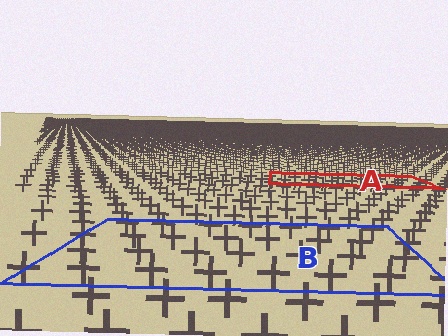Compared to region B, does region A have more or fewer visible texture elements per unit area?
Region A has more texture elements per unit area — they are packed more densely because it is farther away.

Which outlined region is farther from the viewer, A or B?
Region A is farther from the viewer — the texture elements inside it appear smaller and more densely packed.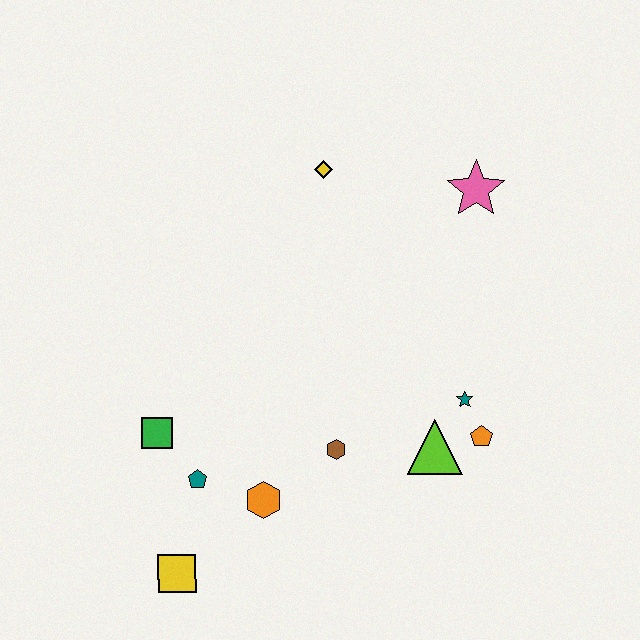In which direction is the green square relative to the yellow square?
The green square is above the yellow square.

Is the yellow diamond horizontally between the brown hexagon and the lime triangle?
No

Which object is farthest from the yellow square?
The pink star is farthest from the yellow square.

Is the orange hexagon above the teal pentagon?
No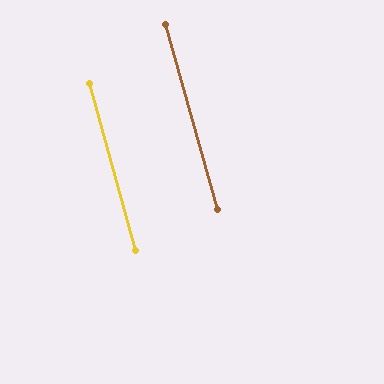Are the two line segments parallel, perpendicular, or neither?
Parallel — their directions differ by only 0.1°.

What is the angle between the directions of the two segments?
Approximately 0 degrees.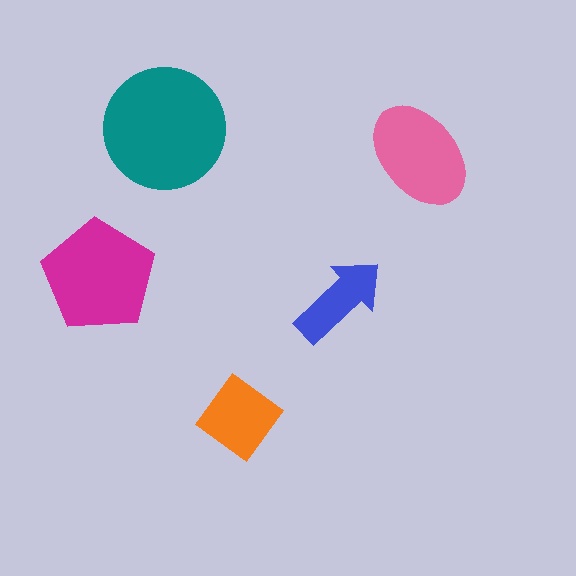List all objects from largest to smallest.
The teal circle, the magenta pentagon, the pink ellipse, the orange diamond, the blue arrow.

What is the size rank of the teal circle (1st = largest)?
1st.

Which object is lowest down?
The orange diamond is bottommost.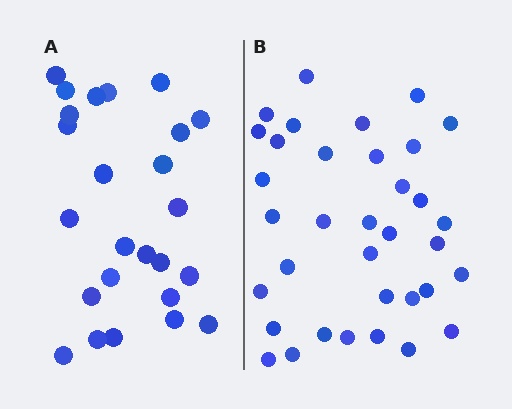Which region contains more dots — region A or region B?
Region B (the right region) has more dots.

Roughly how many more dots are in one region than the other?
Region B has roughly 10 or so more dots than region A.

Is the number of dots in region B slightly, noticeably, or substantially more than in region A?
Region B has noticeably more, but not dramatically so. The ratio is roughly 1.4 to 1.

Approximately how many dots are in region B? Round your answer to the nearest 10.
About 40 dots. (The exact count is 35, which rounds to 40.)